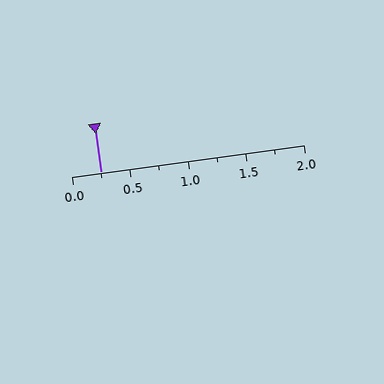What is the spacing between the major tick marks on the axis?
The major ticks are spaced 0.5 apart.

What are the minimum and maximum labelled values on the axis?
The axis runs from 0.0 to 2.0.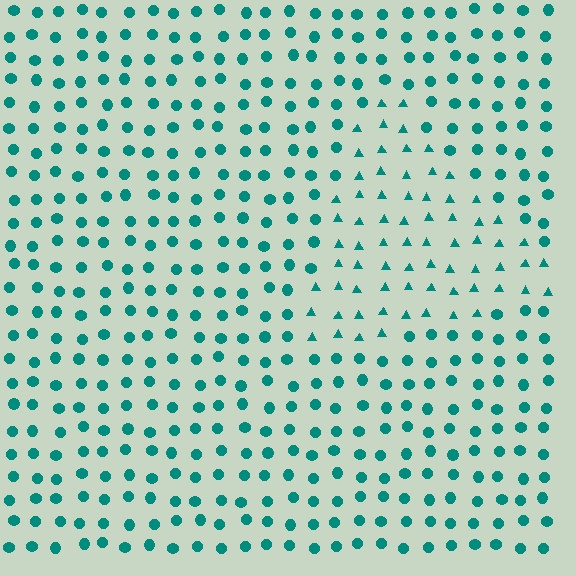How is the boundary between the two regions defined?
The boundary is defined by a change in element shape: triangles inside vs. circles outside. All elements share the same color and spacing.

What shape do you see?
I see a triangle.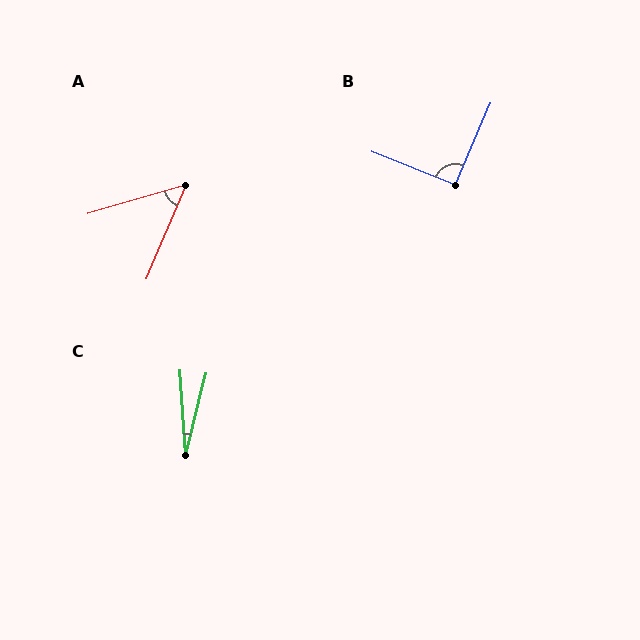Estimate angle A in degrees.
Approximately 51 degrees.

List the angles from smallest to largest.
C (18°), A (51°), B (91°).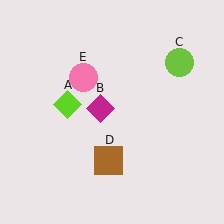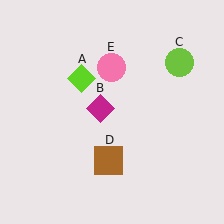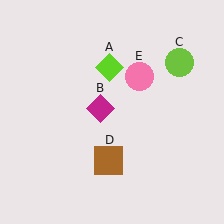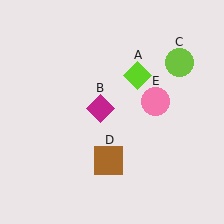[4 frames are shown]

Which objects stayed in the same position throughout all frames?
Magenta diamond (object B) and lime circle (object C) and brown square (object D) remained stationary.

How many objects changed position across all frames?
2 objects changed position: lime diamond (object A), pink circle (object E).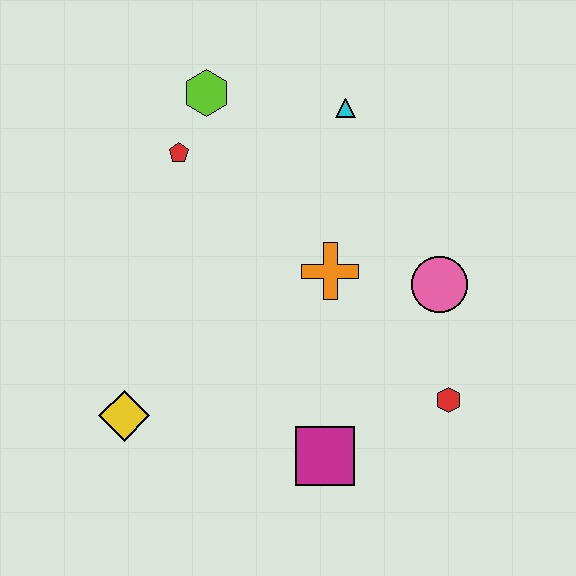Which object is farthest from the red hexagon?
The lime hexagon is farthest from the red hexagon.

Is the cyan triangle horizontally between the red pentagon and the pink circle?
Yes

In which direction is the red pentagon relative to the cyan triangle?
The red pentagon is to the left of the cyan triangle.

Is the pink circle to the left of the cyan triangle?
No